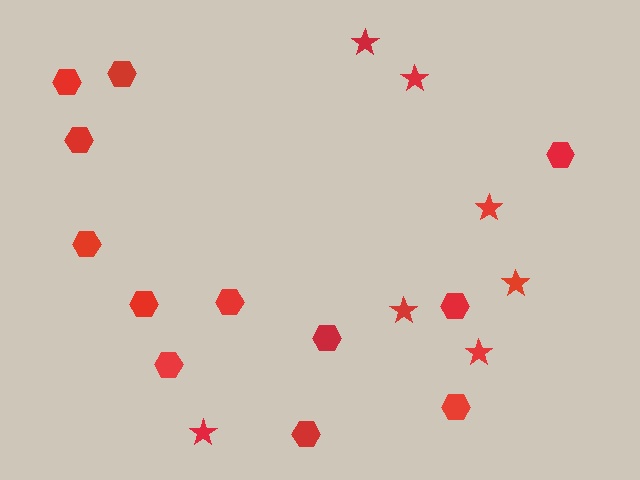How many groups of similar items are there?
There are 2 groups: one group of hexagons (12) and one group of stars (7).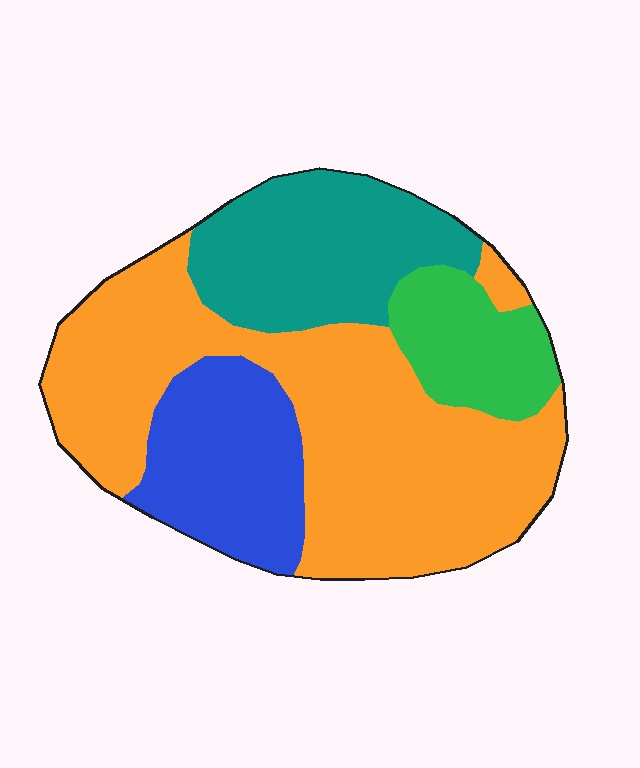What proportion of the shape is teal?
Teal takes up less than a quarter of the shape.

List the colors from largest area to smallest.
From largest to smallest: orange, teal, blue, green.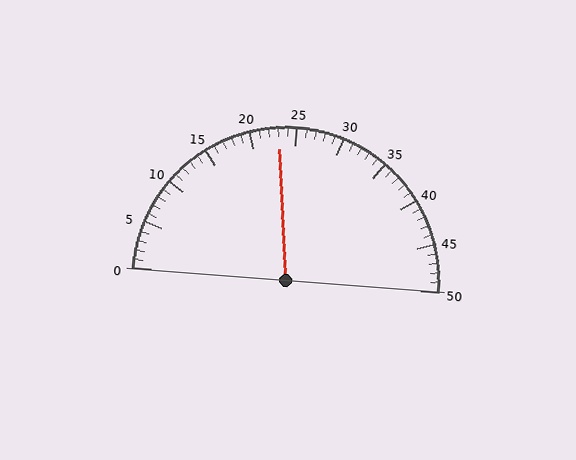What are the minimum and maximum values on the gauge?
The gauge ranges from 0 to 50.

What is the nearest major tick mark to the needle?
The nearest major tick mark is 25.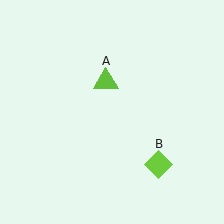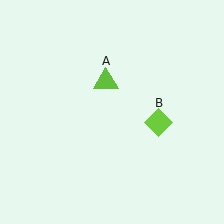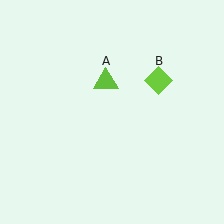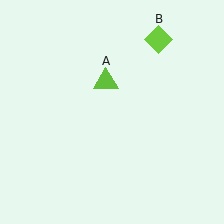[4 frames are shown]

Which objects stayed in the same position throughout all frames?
Lime triangle (object A) remained stationary.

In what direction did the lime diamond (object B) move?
The lime diamond (object B) moved up.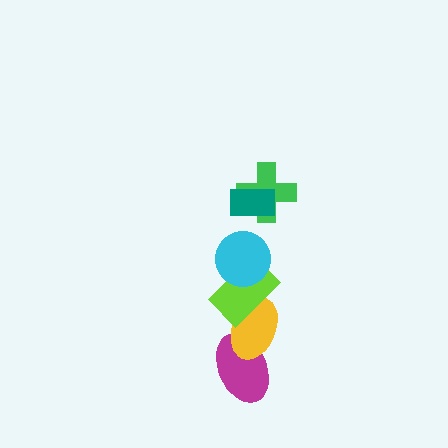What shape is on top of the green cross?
The teal rectangle is on top of the green cross.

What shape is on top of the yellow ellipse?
The lime rectangle is on top of the yellow ellipse.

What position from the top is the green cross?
The green cross is 2nd from the top.